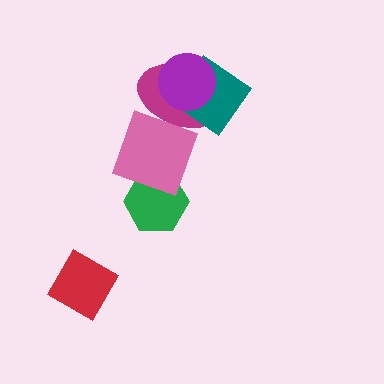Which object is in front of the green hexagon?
The pink diamond is in front of the green hexagon.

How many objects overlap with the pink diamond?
2 objects overlap with the pink diamond.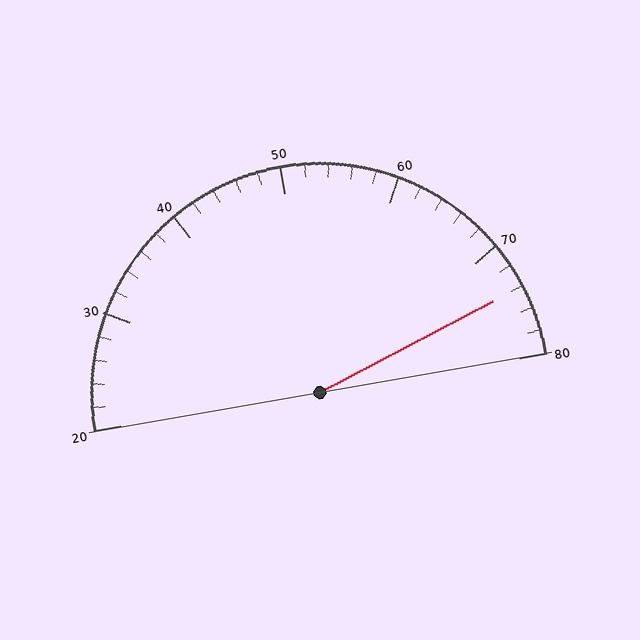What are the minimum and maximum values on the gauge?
The gauge ranges from 20 to 80.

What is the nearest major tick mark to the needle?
The nearest major tick mark is 70.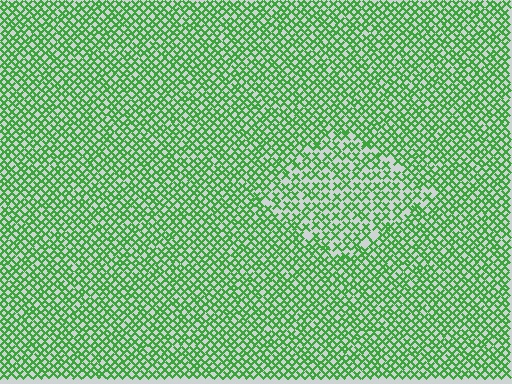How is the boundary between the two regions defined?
The boundary is defined by a change in element density (approximately 1.5x ratio). All elements are the same color, size, and shape.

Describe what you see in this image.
The image contains small green elements arranged at two different densities. A diamond-shaped region is visible where the elements are less densely packed than the surrounding area.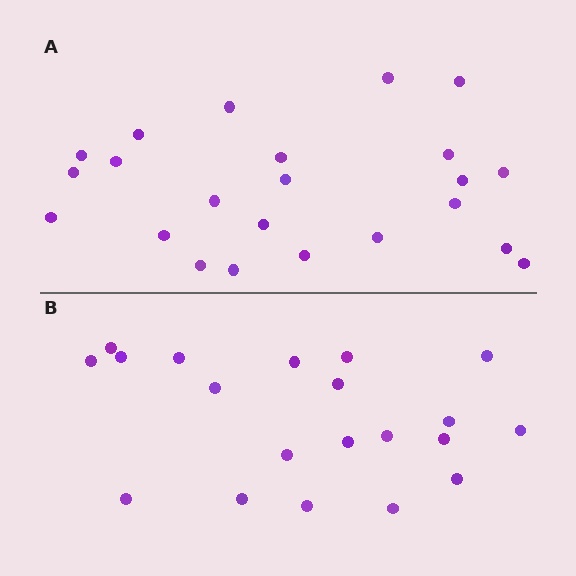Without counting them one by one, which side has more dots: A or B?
Region A (the top region) has more dots.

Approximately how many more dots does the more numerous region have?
Region A has just a few more — roughly 2 or 3 more dots than region B.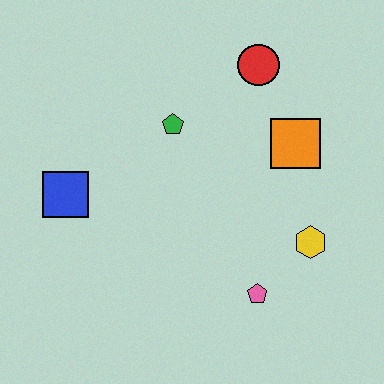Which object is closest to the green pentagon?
The red circle is closest to the green pentagon.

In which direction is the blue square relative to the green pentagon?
The blue square is to the left of the green pentagon.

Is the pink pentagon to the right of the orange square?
No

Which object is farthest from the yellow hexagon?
The blue square is farthest from the yellow hexagon.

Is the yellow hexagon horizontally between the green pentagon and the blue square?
No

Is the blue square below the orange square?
Yes